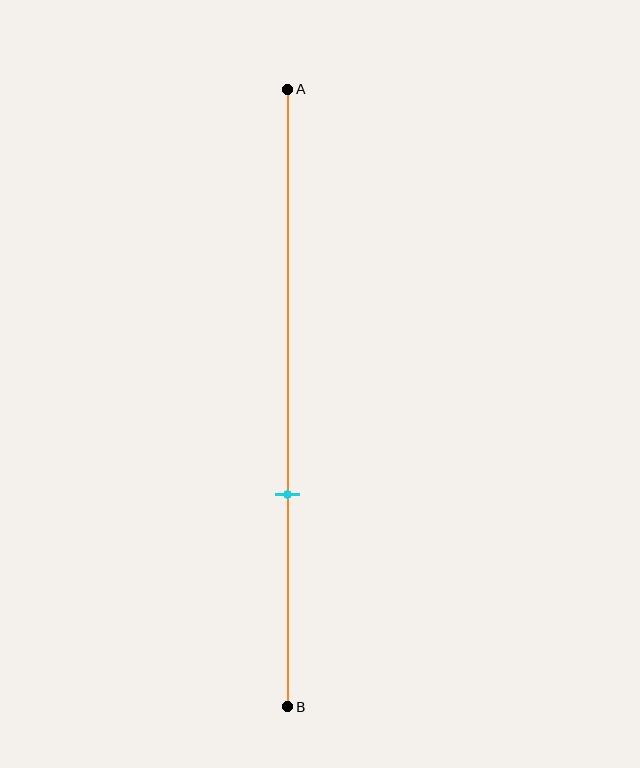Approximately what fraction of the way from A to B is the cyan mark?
The cyan mark is approximately 65% of the way from A to B.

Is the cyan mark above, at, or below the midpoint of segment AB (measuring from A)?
The cyan mark is below the midpoint of segment AB.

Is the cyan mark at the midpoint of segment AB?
No, the mark is at about 65% from A, not at the 50% midpoint.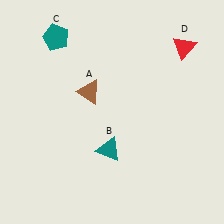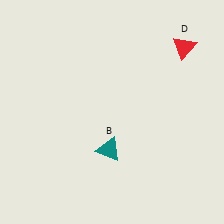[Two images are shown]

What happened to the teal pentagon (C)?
The teal pentagon (C) was removed in Image 2. It was in the top-left area of Image 1.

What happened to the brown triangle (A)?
The brown triangle (A) was removed in Image 2. It was in the top-left area of Image 1.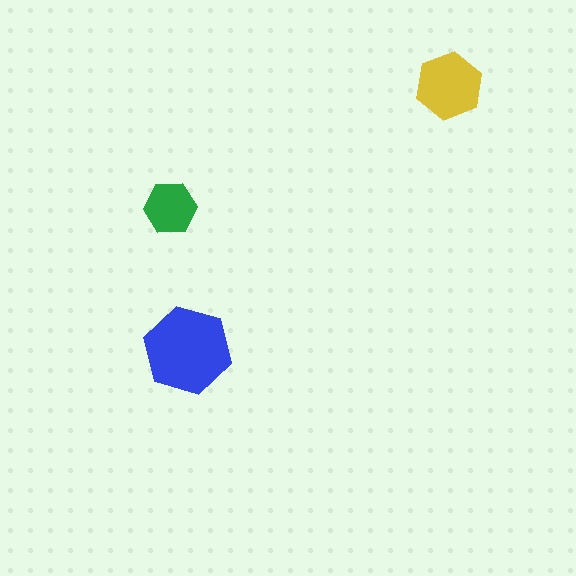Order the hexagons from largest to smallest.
the blue one, the yellow one, the green one.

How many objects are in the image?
There are 3 objects in the image.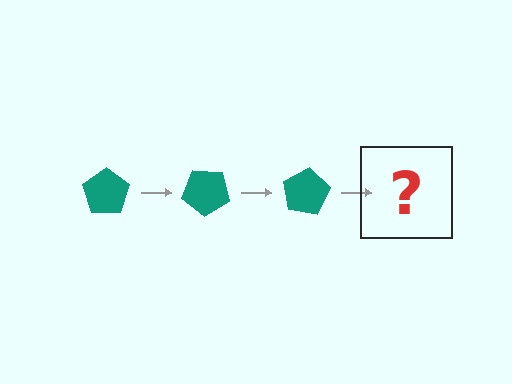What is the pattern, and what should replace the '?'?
The pattern is that the pentagon rotates 40 degrees each step. The '?' should be a teal pentagon rotated 120 degrees.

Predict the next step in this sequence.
The next step is a teal pentagon rotated 120 degrees.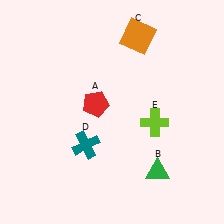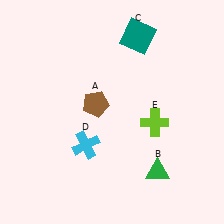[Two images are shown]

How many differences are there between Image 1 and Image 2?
There are 3 differences between the two images.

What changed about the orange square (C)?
In Image 1, C is orange. In Image 2, it changed to teal.